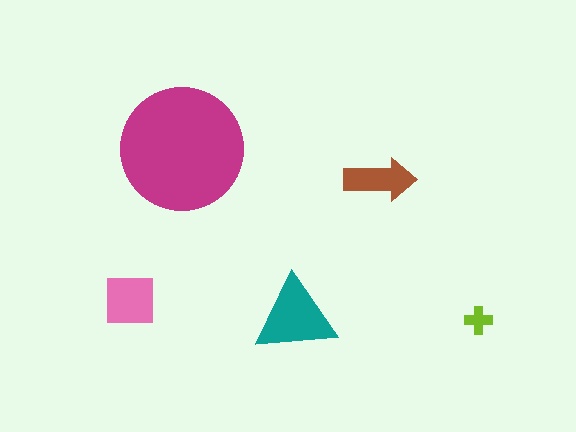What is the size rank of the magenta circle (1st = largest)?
1st.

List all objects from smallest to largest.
The lime cross, the brown arrow, the pink square, the teal triangle, the magenta circle.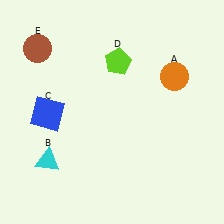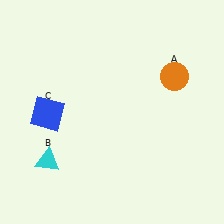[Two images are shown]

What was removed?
The lime pentagon (D), the brown circle (E) were removed in Image 2.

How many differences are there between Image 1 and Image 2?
There are 2 differences between the two images.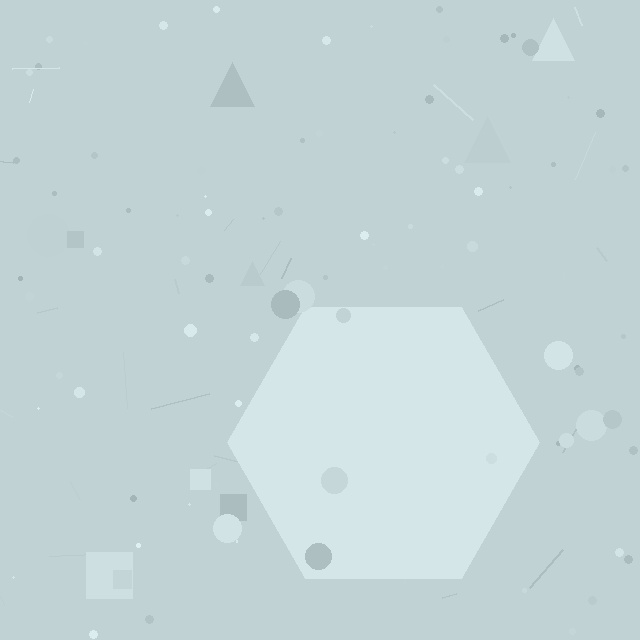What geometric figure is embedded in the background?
A hexagon is embedded in the background.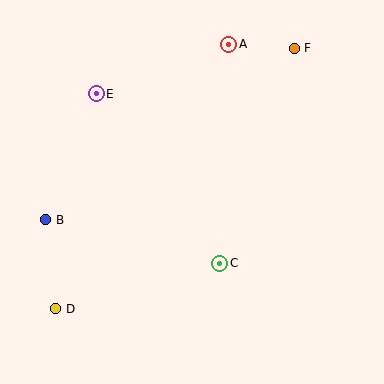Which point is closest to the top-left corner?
Point E is closest to the top-left corner.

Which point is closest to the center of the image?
Point C at (220, 263) is closest to the center.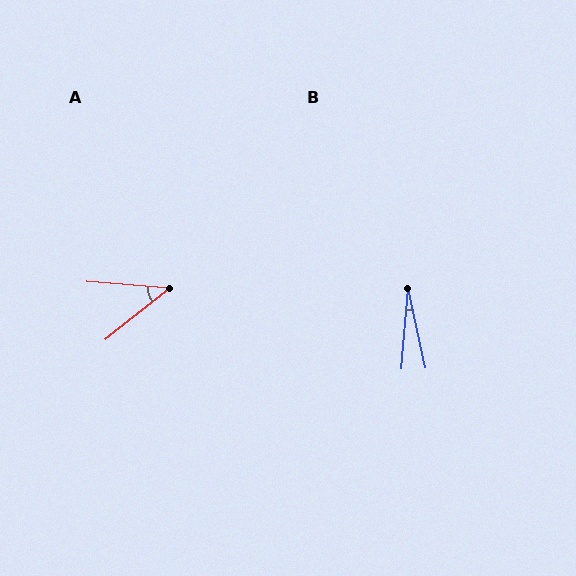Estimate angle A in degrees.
Approximately 43 degrees.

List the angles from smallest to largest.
B (17°), A (43°).